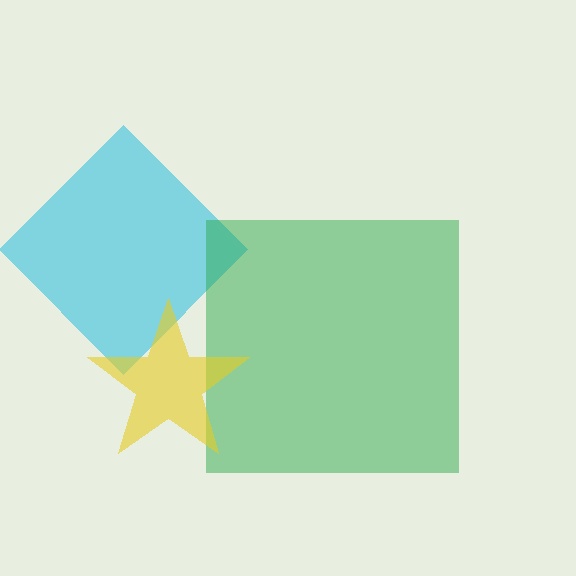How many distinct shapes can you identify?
There are 3 distinct shapes: a cyan diamond, a green square, a yellow star.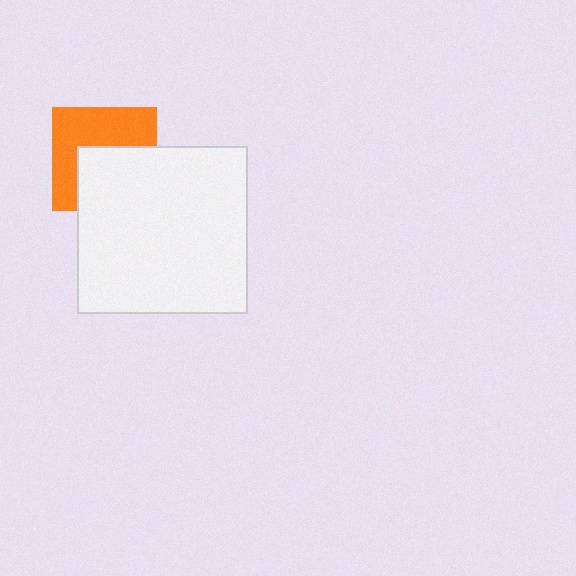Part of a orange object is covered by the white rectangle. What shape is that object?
It is a square.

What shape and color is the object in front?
The object in front is a white rectangle.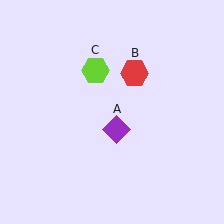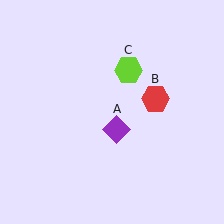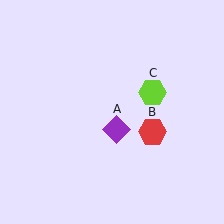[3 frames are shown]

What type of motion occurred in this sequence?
The red hexagon (object B), lime hexagon (object C) rotated clockwise around the center of the scene.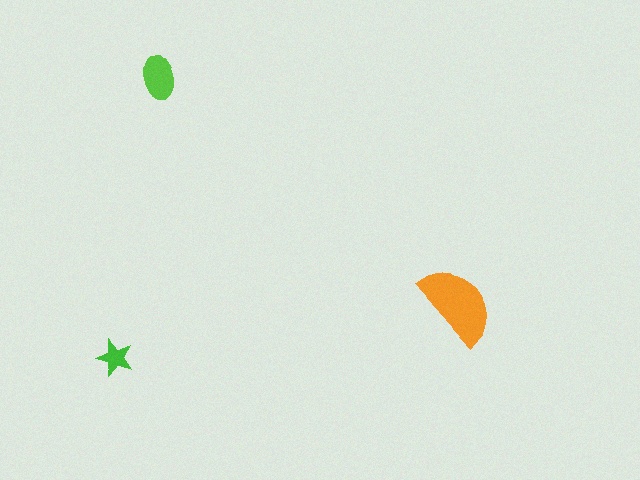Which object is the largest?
The orange semicircle.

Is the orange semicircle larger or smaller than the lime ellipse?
Larger.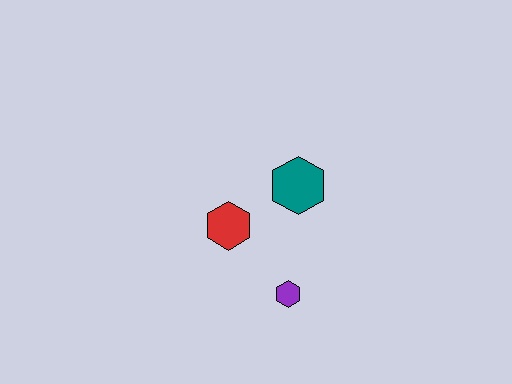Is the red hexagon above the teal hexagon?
No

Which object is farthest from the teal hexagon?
The purple hexagon is farthest from the teal hexagon.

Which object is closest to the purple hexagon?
The red hexagon is closest to the purple hexagon.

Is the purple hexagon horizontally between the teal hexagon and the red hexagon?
Yes